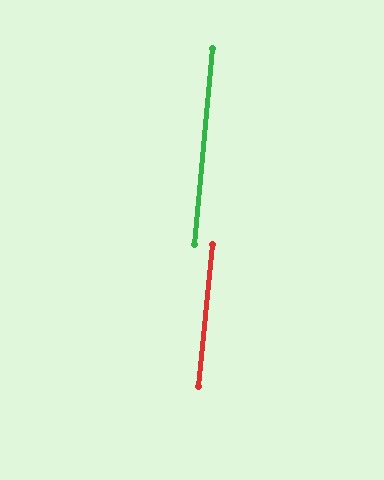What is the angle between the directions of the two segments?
Approximately 0 degrees.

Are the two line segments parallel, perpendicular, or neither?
Parallel — their directions differ by only 0.3°.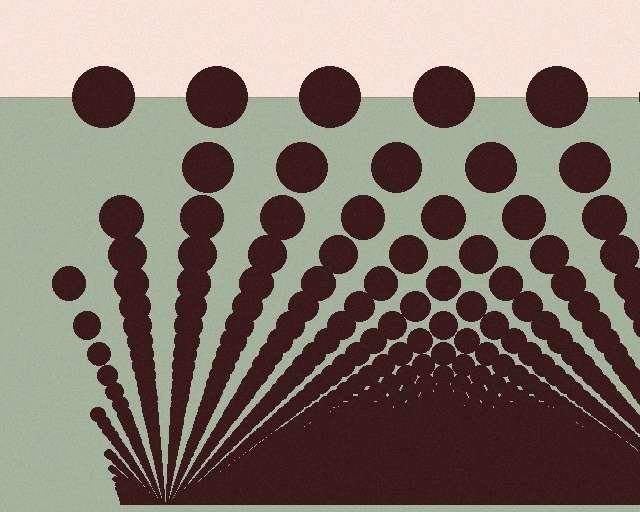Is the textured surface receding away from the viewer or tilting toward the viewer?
The surface appears to tilt toward the viewer. Texture elements get larger and sparser toward the top.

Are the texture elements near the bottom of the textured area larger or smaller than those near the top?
Smaller. The gradient is inverted — elements near the bottom are smaller and denser.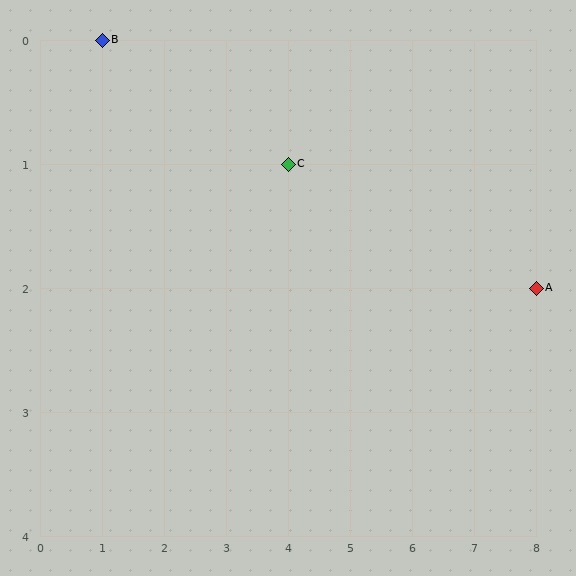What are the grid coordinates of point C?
Point C is at grid coordinates (4, 1).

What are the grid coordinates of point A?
Point A is at grid coordinates (8, 2).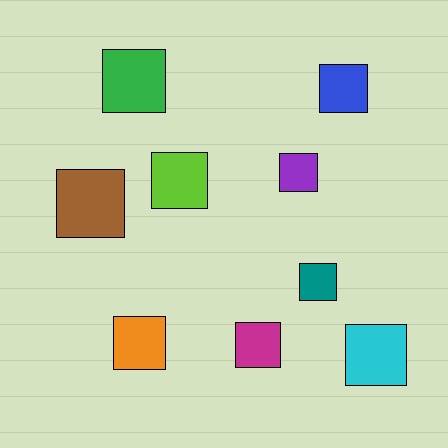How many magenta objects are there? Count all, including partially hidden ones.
There is 1 magenta object.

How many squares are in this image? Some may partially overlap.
There are 9 squares.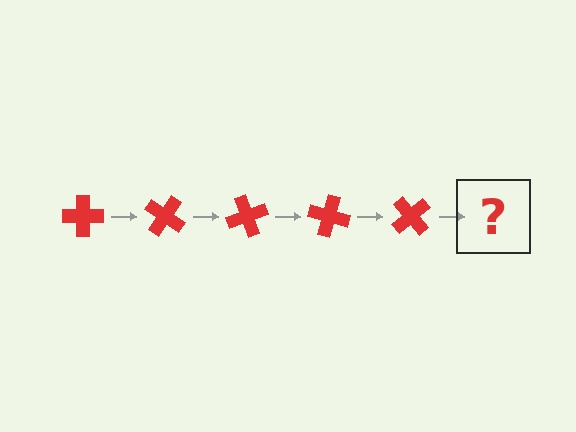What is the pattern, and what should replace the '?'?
The pattern is that the cross rotates 35 degrees each step. The '?' should be a red cross rotated 175 degrees.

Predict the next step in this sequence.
The next step is a red cross rotated 175 degrees.